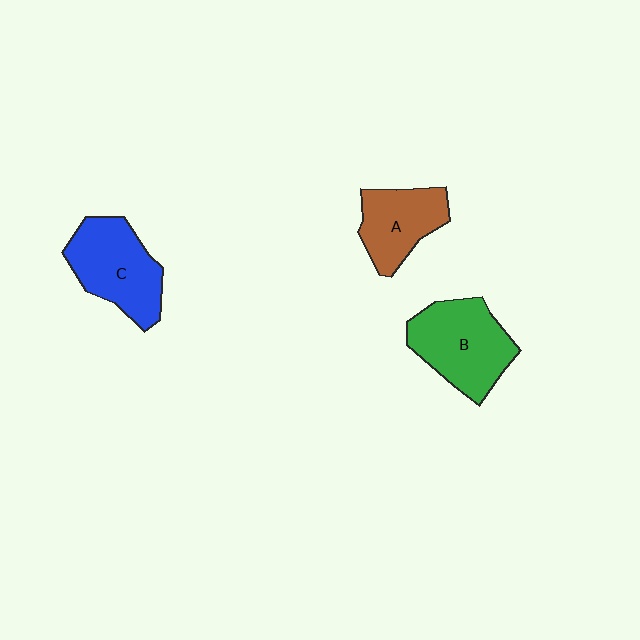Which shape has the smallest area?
Shape A (brown).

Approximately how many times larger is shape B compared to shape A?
Approximately 1.3 times.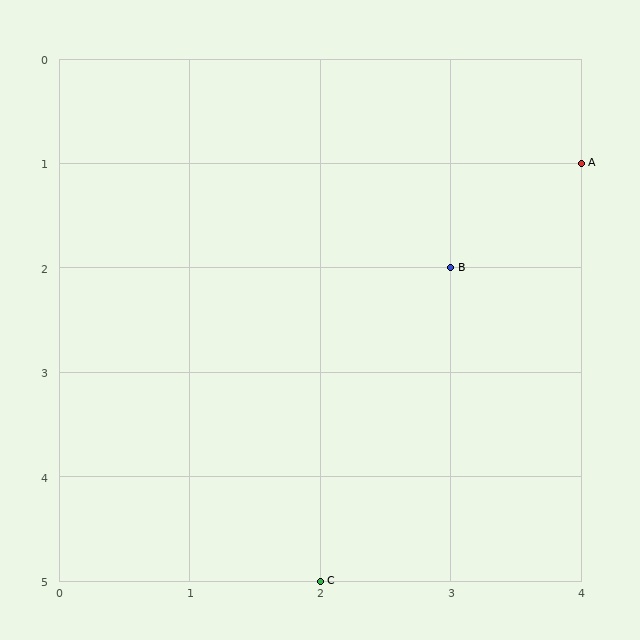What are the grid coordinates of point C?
Point C is at grid coordinates (2, 5).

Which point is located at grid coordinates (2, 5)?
Point C is at (2, 5).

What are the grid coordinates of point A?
Point A is at grid coordinates (4, 1).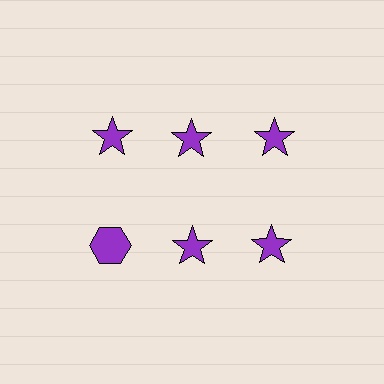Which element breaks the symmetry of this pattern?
The purple hexagon in the second row, leftmost column breaks the symmetry. All other shapes are purple stars.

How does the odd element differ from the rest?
It has a different shape: hexagon instead of star.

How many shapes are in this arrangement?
There are 6 shapes arranged in a grid pattern.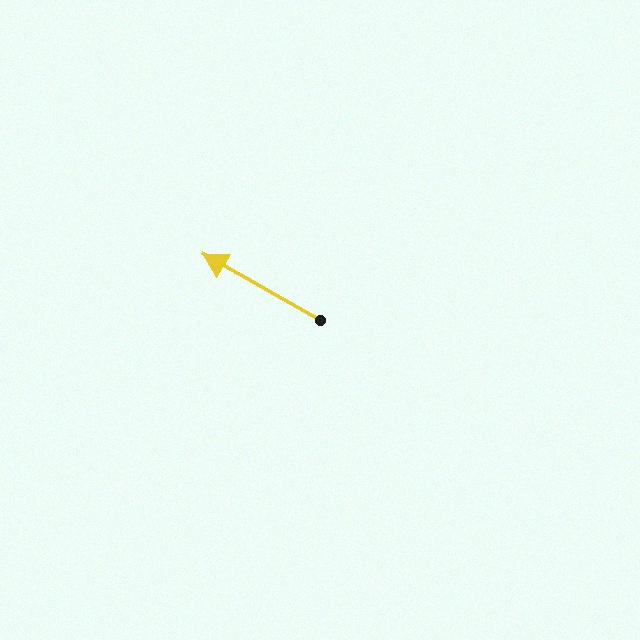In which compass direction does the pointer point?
Northwest.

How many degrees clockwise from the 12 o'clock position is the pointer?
Approximately 299 degrees.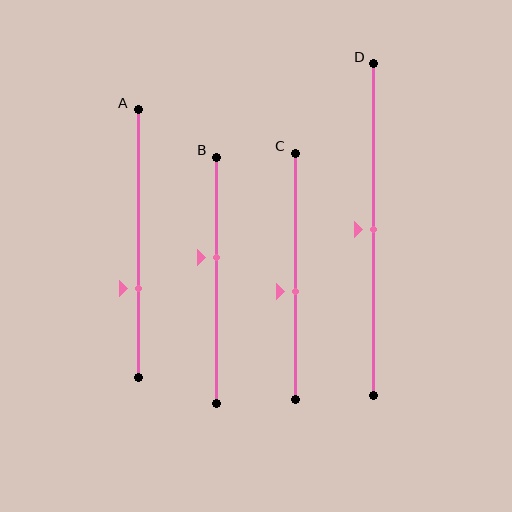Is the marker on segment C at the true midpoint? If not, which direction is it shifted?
No, the marker on segment C is shifted downward by about 6% of the segment length.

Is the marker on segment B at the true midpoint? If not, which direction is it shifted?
No, the marker on segment B is shifted upward by about 9% of the segment length.